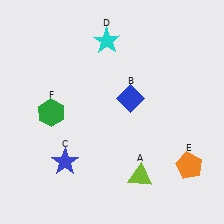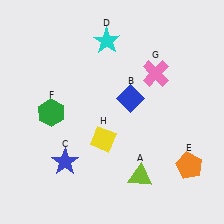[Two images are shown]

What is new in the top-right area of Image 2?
A pink cross (G) was added in the top-right area of Image 2.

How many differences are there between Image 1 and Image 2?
There are 2 differences between the two images.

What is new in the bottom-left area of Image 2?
A yellow diamond (H) was added in the bottom-left area of Image 2.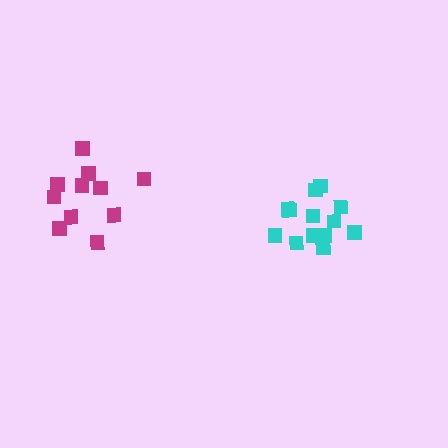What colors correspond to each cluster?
The clusters are colored: cyan, magenta.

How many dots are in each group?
Group 1: 13 dots, Group 2: 11 dots (24 total).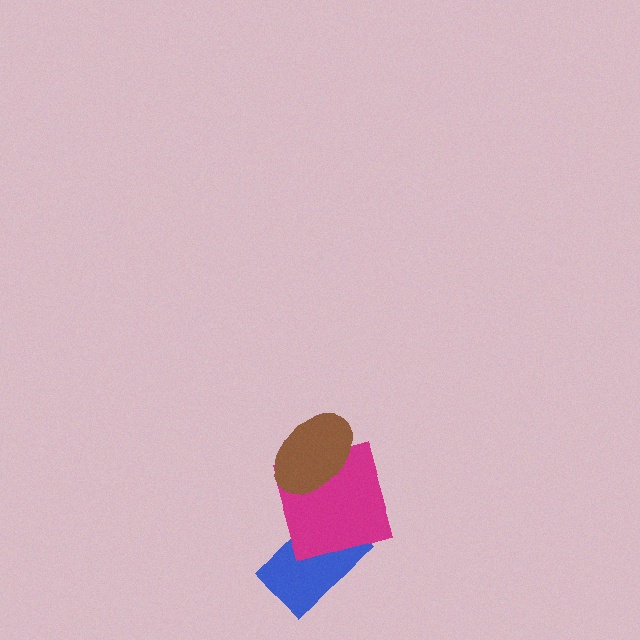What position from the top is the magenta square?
The magenta square is 2nd from the top.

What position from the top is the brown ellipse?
The brown ellipse is 1st from the top.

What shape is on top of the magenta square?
The brown ellipse is on top of the magenta square.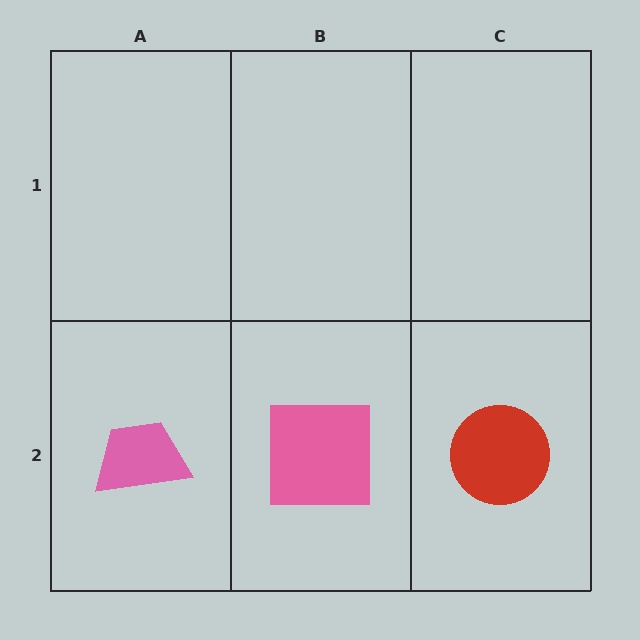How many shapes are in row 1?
0 shapes.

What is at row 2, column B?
A pink square.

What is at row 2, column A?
A pink trapezoid.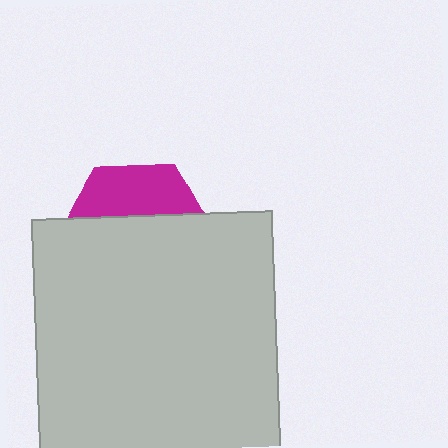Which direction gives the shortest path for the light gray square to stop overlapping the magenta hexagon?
Moving down gives the shortest separation.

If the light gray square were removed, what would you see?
You would see the complete magenta hexagon.